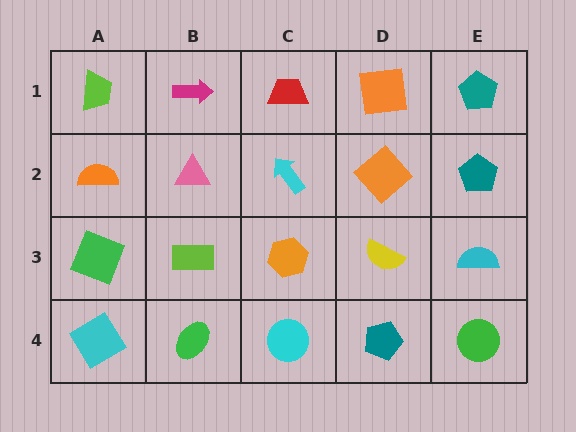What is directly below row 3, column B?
A green ellipse.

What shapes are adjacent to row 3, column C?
A cyan arrow (row 2, column C), a cyan circle (row 4, column C), a lime rectangle (row 3, column B), a yellow semicircle (row 3, column D).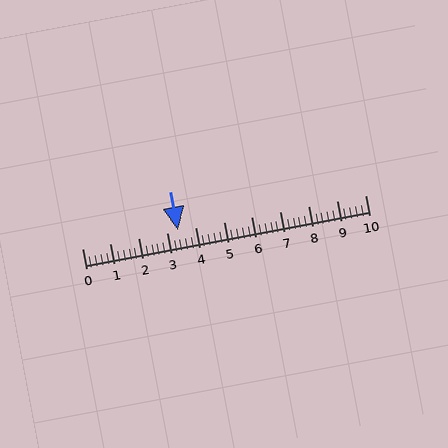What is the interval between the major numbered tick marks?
The major tick marks are spaced 1 units apart.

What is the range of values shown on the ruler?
The ruler shows values from 0 to 10.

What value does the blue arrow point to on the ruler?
The blue arrow points to approximately 3.4.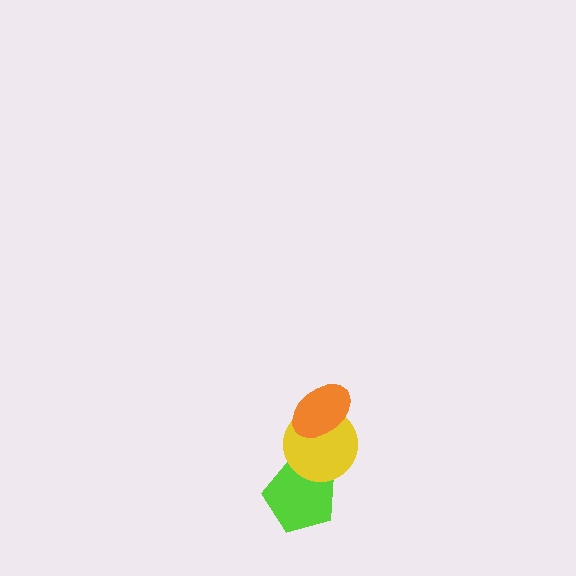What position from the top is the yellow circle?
The yellow circle is 2nd from the top.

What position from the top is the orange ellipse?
The orange ellipse is 1st from the top.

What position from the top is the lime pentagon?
The lime pentagon is 3rd from the top.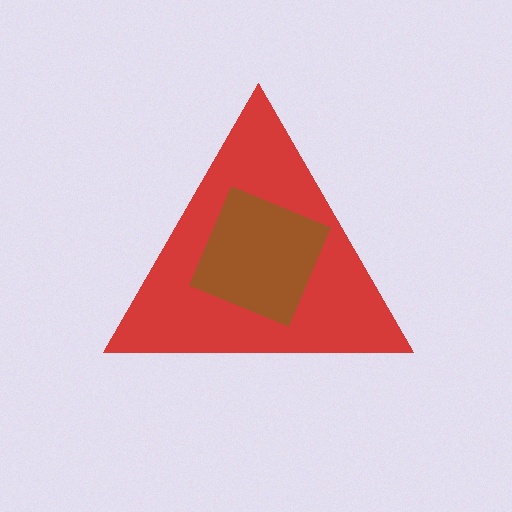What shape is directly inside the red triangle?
The brown diamond.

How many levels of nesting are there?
2.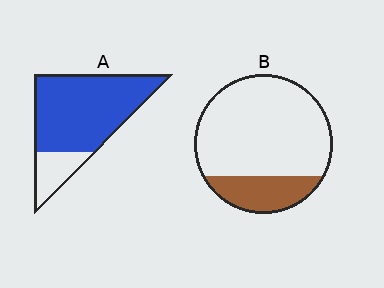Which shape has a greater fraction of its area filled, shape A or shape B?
Shape A.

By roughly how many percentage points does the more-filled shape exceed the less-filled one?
By roughly 60 percentage points (A over B).